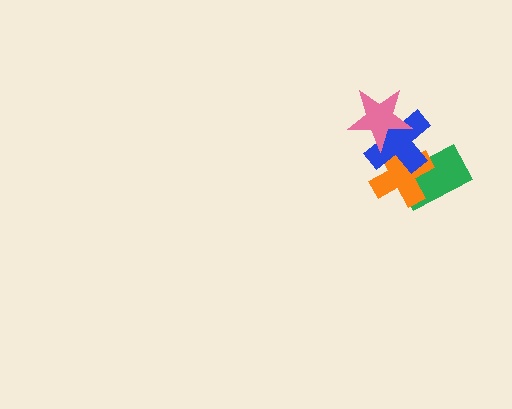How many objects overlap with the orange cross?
2 objects overlap with the orange cross.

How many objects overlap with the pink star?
1 object overlaps with the pink star.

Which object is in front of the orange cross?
The blue cross is in front of the orange cross.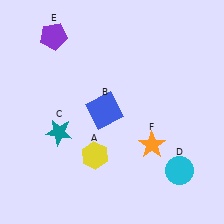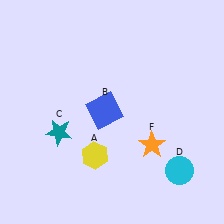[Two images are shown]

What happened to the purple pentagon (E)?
The purple pentagon (E) was removed in Image 2. It was in the top-left area of Image 1.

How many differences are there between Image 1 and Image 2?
There is 1 difference between the two images.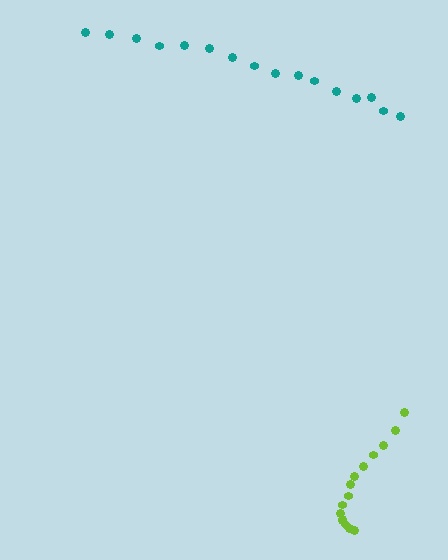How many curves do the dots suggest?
There are 2 distinct paths.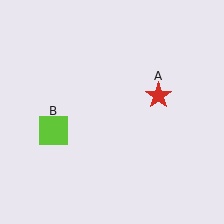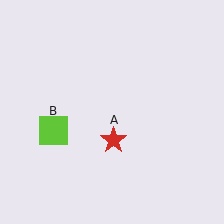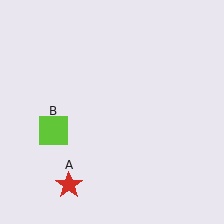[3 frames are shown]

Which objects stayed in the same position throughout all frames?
Lime square (object B) remained stationary.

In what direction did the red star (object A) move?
The red star (object A) moved down and to the left.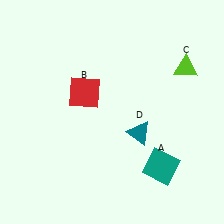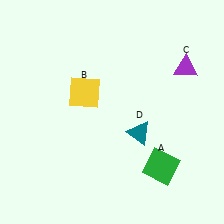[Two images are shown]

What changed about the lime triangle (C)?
In Image 1, C is lime. In Image 2, it changed to purple.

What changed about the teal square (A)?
In Image 1, A is teal. In Image 2, it changed to green.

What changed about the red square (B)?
In Image 1, B is red. In Image 2, it changed to yellow.